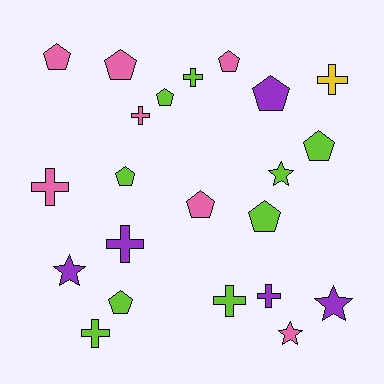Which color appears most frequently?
Lime, with 9 objects.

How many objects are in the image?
There are 22 objects.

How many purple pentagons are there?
There is 1 purple pentagon.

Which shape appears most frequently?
Pentagon, with 10 objects.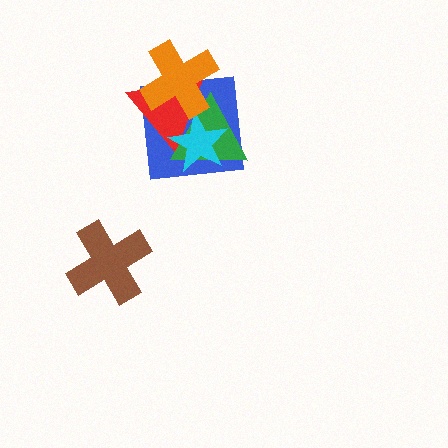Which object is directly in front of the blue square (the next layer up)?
The red triangle is directly in front of the blue square.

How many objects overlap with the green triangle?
4 objects overlap with the green triangle.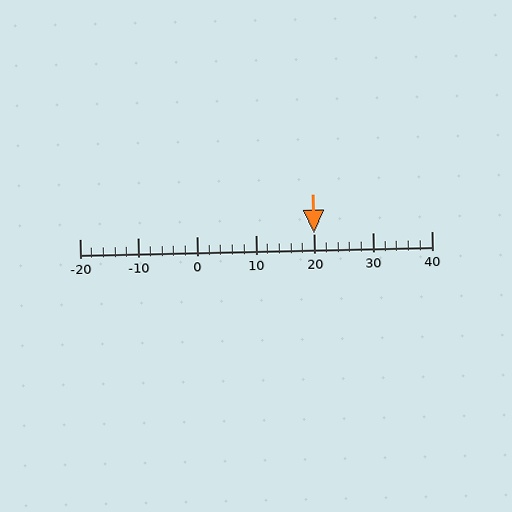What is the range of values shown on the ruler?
The ruler shows values from -20 to 40.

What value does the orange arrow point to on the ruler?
The orange arrow points to approximately 20.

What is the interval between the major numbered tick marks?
The major tick marks are spaced 10 units apart.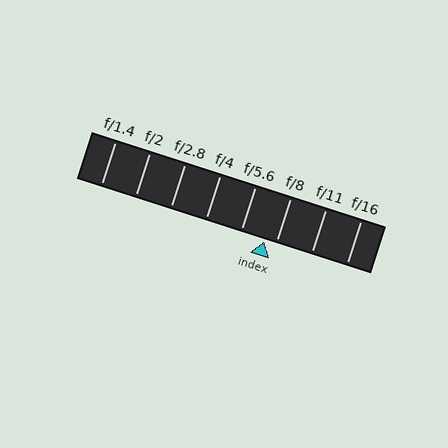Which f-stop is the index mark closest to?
The index mark is closest to f/8.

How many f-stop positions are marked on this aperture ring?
There are 8 f-stop positions marked.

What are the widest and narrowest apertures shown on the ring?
The widest aperture shown is f/1.4 and the narrowest is f/16.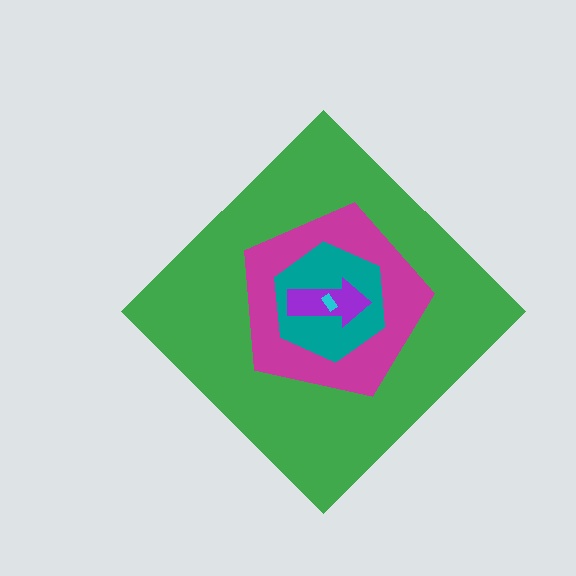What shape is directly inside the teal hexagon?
The purple arrow.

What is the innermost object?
The cyan rectangle.